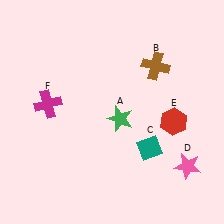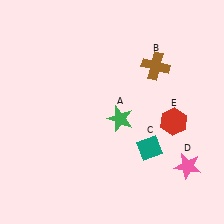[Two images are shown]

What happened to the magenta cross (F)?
The magenta cross (F) was removed in Image 2. It was in the top-left area of Image 1.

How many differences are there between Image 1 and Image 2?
There is 1 difference between the two images.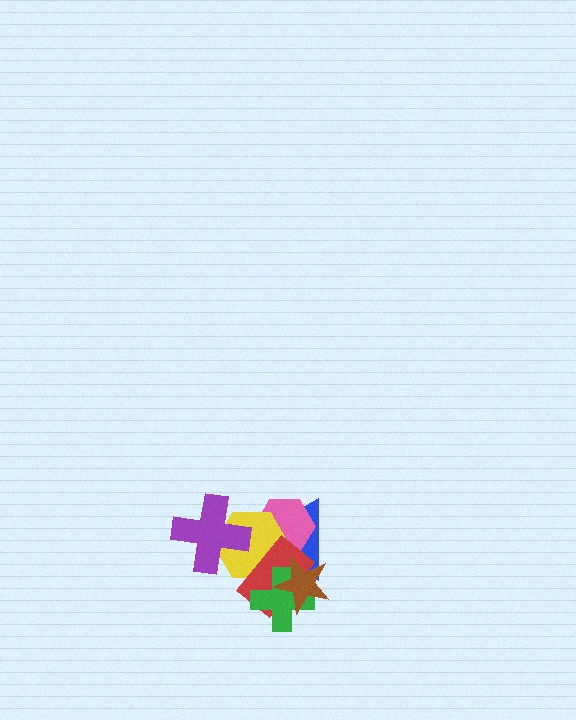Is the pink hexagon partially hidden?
Yes, it is partially covered by another shape.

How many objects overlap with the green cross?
4 objects overlap with the green cross.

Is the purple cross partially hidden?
No, no other shape covers it.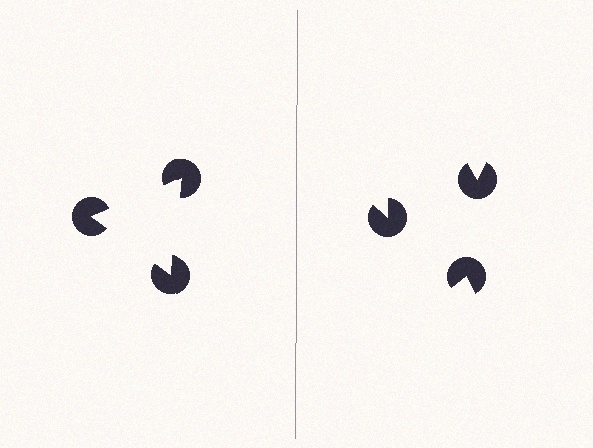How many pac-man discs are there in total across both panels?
6 — 3 on each side.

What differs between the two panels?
The pac-man discs are positioned identically on both sides; only the wedge orientations differ. On the left they align to a triangle; on the right they are misaligned.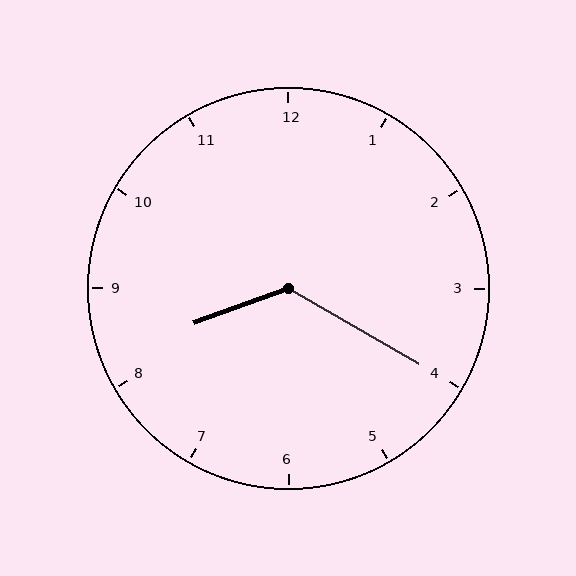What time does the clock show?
8:20.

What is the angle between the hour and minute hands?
Approximately 130 degrees.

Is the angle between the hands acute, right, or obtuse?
It is obtuse.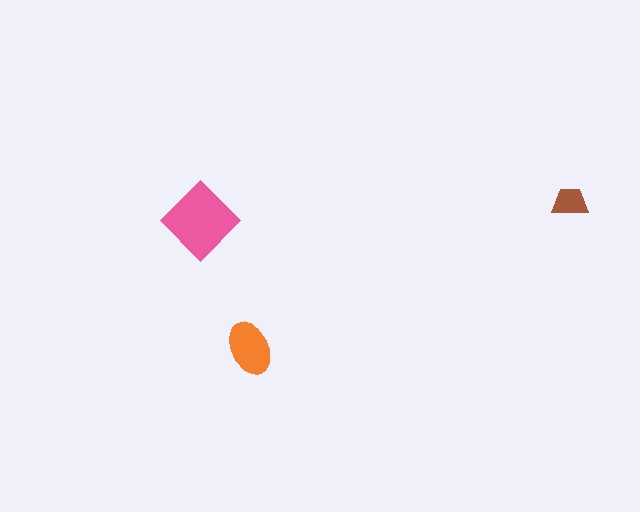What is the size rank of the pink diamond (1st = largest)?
1st.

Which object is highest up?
The brown trapezoid is topmost.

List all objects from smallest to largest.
The brown trapezoid, the orange ellipse, the pink diamond.